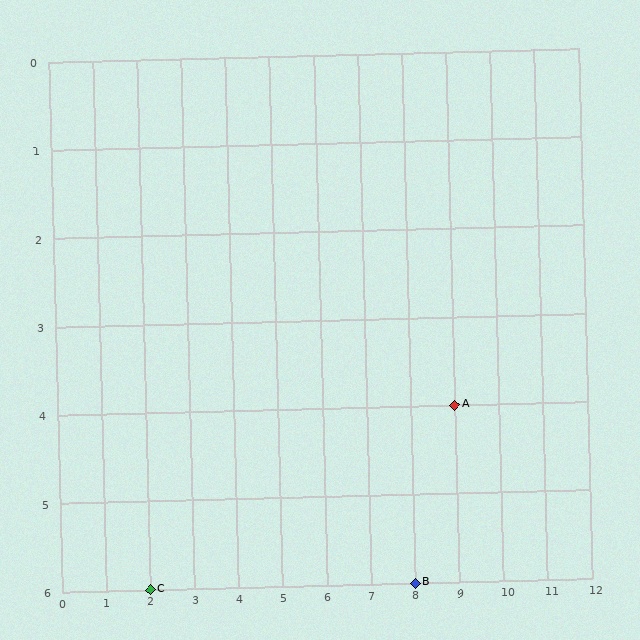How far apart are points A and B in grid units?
Points A and B are 1 column and 2 rows apart (about 2.2 grid units diagonally).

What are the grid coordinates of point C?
Point C is at grid coordinates (2, 6).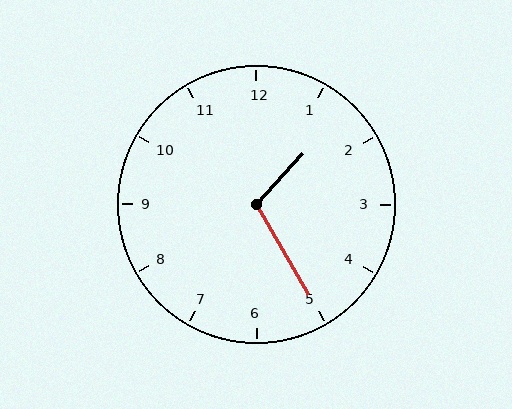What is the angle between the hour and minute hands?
Approximately 108 degrees.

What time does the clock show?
1:25.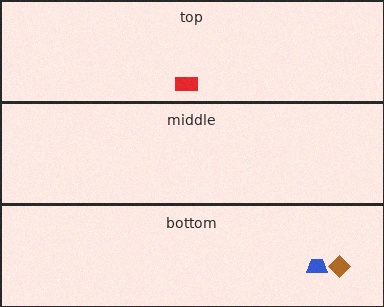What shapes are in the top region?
The red rectangle.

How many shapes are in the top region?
1.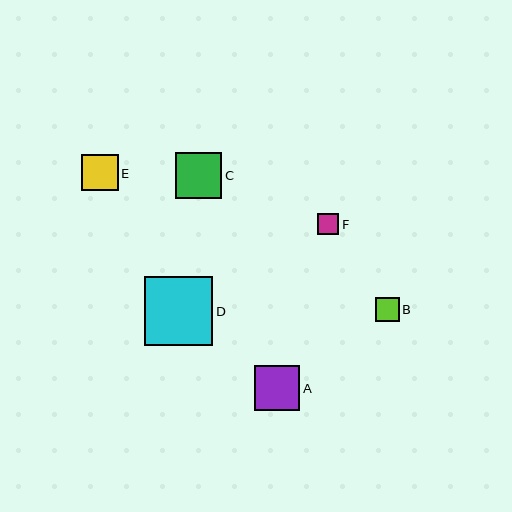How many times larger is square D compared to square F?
Square D is approximately 3.3 times the size of square F.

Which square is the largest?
Square D is the largest with a size of approximately 68 pixels.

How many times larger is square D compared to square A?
Square D is approximately 1.5 times the size of square A.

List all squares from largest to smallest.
From largest to smallest: D, C, A, E, B, F.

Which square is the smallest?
Square F is the smallest with a size of approximately 21 pixels.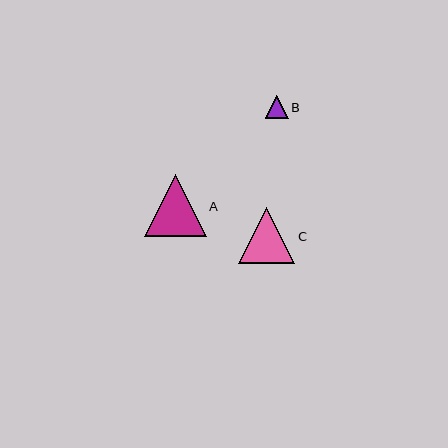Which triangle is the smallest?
Triangle B is the smallest with a size of approximately 23 pixels.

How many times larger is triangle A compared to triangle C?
Triangle A is approximately 1.1 times the size of triangle C.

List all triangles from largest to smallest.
From largest to smallest: A, C, B.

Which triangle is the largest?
Triangle A is the largest with a size of approximately 62 pixels.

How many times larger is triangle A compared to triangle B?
Triangle A is approximately 2.7 times the size of triangle B.